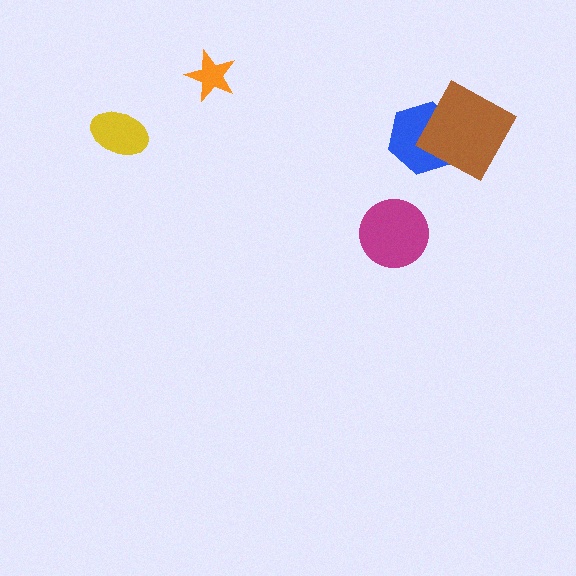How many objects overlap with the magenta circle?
0 objects overlap with the magenta circle.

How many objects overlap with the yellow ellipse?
0 objects overlap with the yellow ellipse.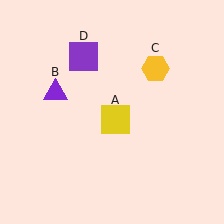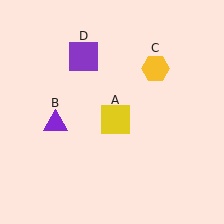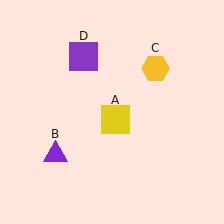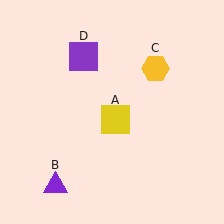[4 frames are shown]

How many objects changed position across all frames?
1 object changed position: purple triangle (object B).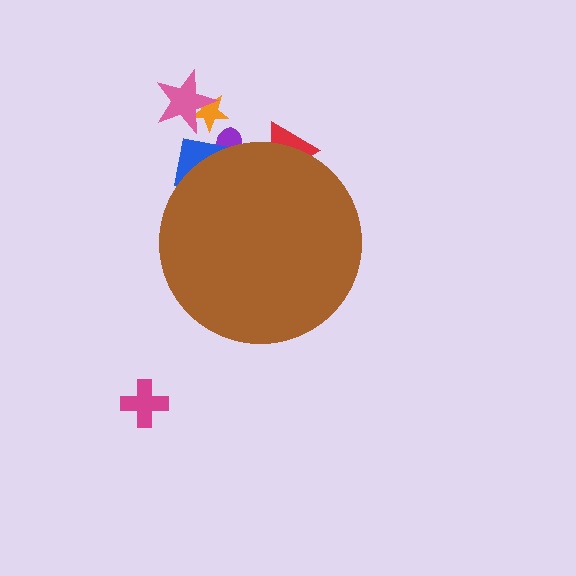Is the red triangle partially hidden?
Yes, the red triangle is partially hidden behind the brown circle.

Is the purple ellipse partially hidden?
Yes, the purple ellipse is partially hidden behind the brown circle.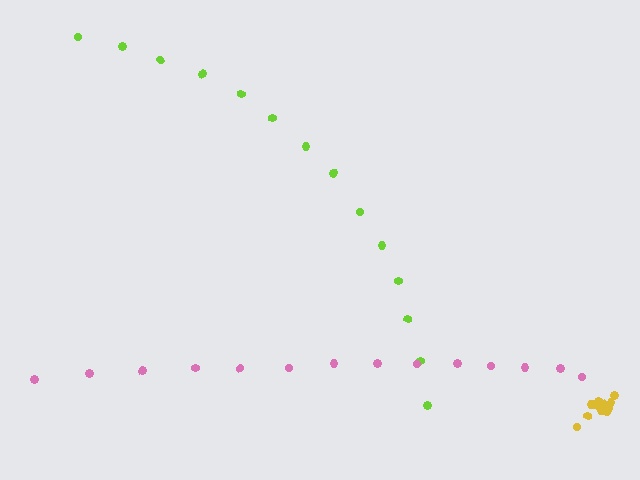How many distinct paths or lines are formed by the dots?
There are 3 distinct paths.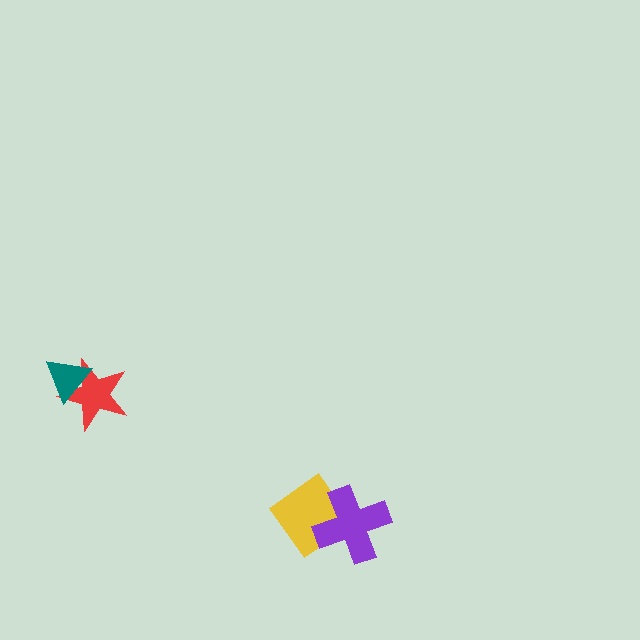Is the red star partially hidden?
Yes, it is partially covered by another shape.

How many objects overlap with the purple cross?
1 object overlaps with the purple cross.